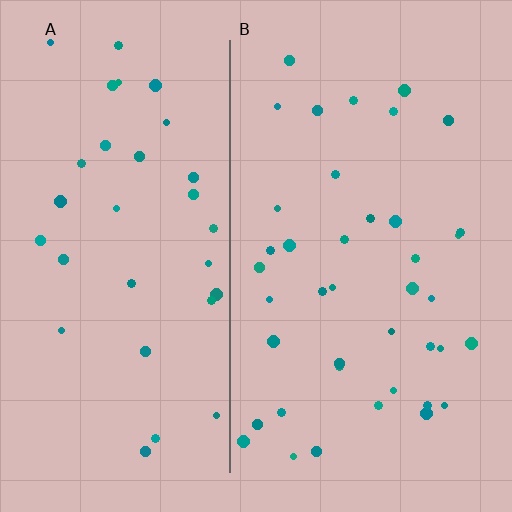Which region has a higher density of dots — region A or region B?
B (the right).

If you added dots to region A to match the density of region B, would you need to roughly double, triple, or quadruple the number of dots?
Approximately double.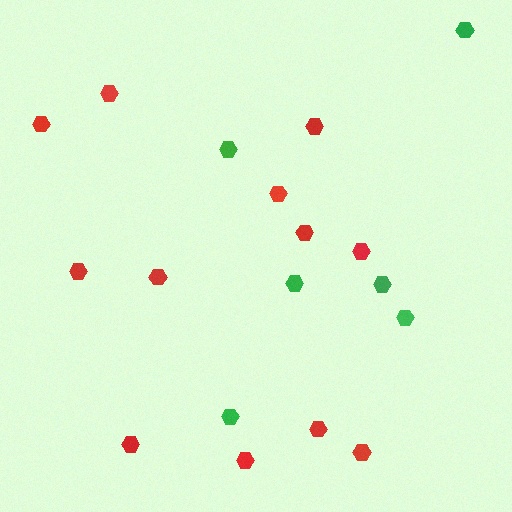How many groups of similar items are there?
There are 2 groups: one group of red hexagons (12) and one group of green hexagons (6).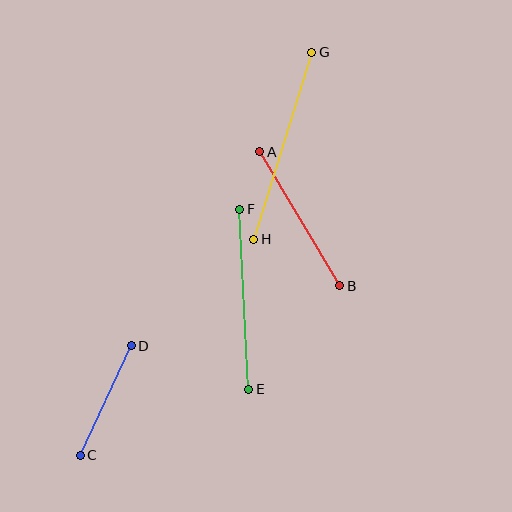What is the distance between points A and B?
The distance is approximately 156 pixels.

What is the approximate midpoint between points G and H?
The midpoint is at approximately (283, 146) pixels.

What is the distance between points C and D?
The distance is approximately 120 pixels.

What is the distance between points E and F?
The distance is approximately 180 pixels.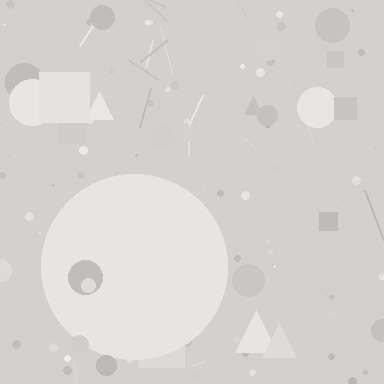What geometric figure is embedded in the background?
A circle is embedded in the background.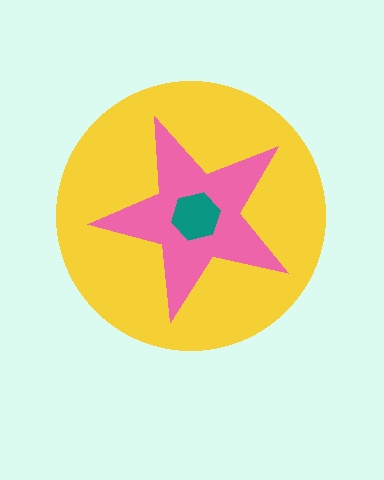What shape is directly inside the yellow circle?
The pink star.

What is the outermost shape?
The yellow circle.